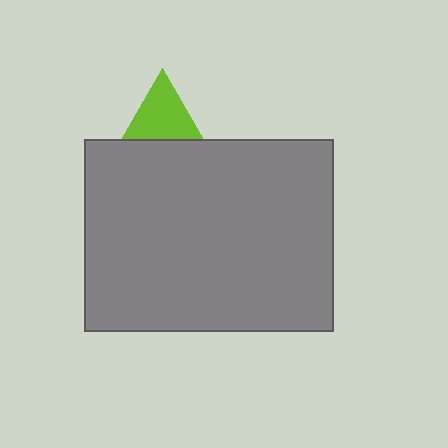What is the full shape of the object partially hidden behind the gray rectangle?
The partially hidden object is a lime triangle.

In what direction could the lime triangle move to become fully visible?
The lime triangle could move up. That would shift it out from behind the gray rectangle entirely.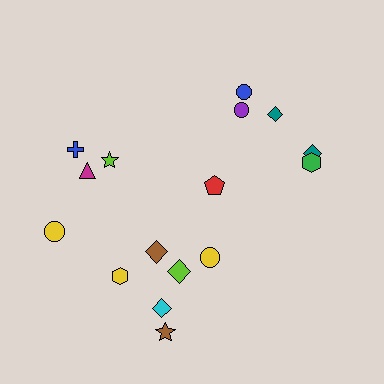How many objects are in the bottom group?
There are 6 objects.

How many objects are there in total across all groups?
There are 16 objects.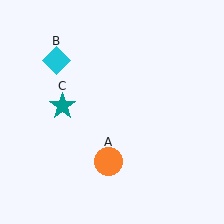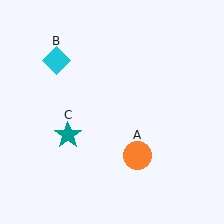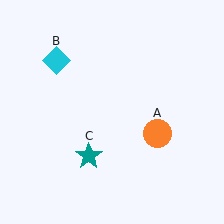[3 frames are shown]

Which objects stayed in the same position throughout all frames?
Cyan diamond (object B) remained stationary.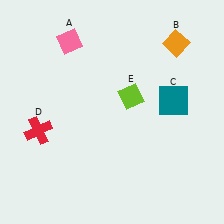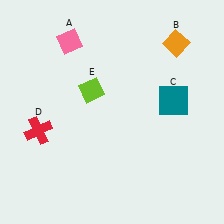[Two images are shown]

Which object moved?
The lime diamond (E) moved left.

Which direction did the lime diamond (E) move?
The lime diamond (E) moved left.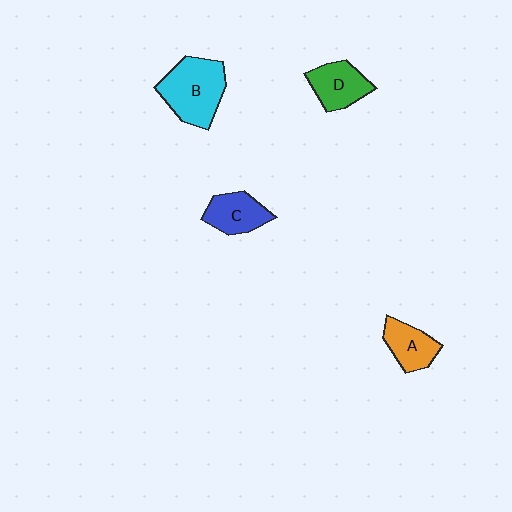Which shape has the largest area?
Shape B (cyan).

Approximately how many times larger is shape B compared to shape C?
Approximately 1.6 times.